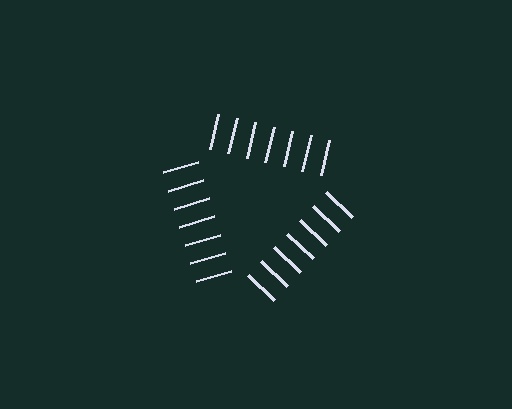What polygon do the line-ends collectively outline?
An illusory triangle — the line segments terminate on its edges but no continuous stroke is drawn.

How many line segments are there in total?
21 — 7 along each of the 3 edges.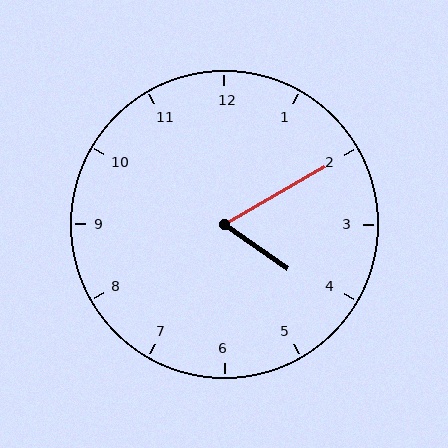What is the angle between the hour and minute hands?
Approximately 65 degrees.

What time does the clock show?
4:10.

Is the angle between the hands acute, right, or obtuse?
It is acute.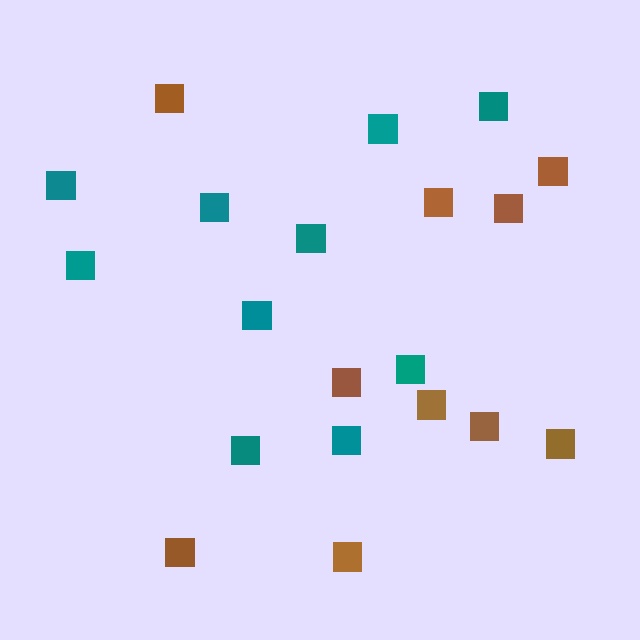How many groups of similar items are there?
There are 2 groups: one group of brown squares (10) and one group of teal squares (10).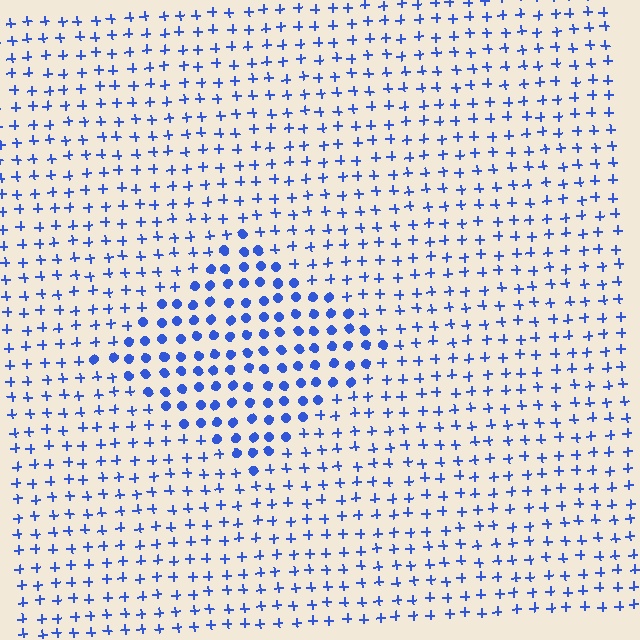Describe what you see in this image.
The image is filled with small blue elements arranged in a uniform grid. A diamond-shaped region contains circles, while the surrounding area contains plus signs. The boundary is defined purely by the change in element shape.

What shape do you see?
I see a diamond.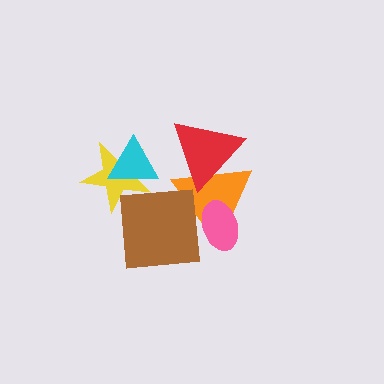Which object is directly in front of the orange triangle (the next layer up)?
The pink ellipse is directly in front of the orange triangle.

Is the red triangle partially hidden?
No, no other shape covers it.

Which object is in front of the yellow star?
The cyan triangle is in front of the yellow star.